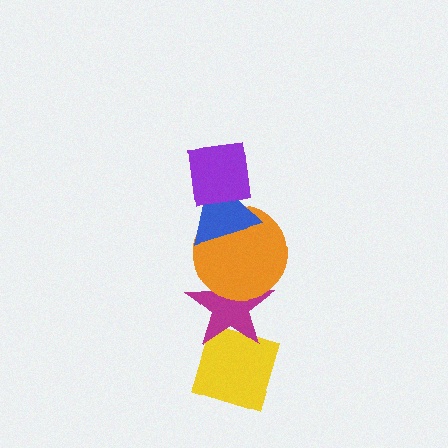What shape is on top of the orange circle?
The blue triangle is on top of the orange circle.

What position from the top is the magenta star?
The magenta star is 4th from the top.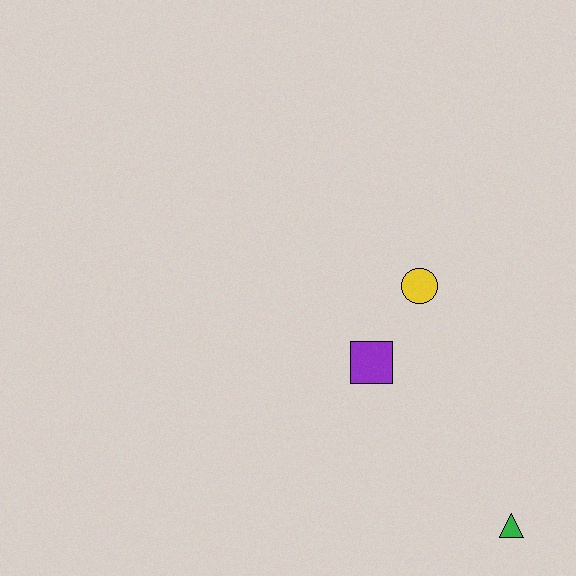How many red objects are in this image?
There are no red objects.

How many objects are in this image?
There are 3 objects.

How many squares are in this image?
There is 1 square.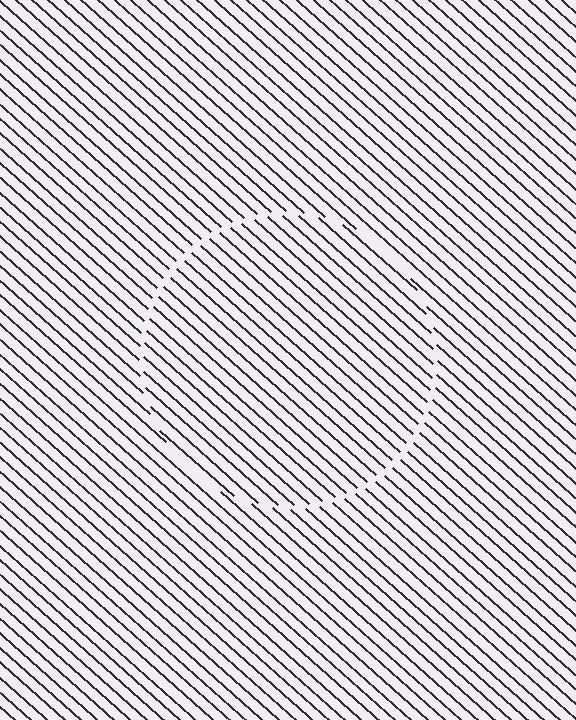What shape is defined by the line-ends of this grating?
An illusory circle. The interior of the shape contains the same grating, shifted by half a period — the contour is defined by the phase discontinuity where line-ends from the inner and outer gratings abut.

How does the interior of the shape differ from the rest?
The interior of the shape contains the same grating, shifted by half a period — the contour is defined by the phase discontinuity where line-ends from the inner and outer gratings abut.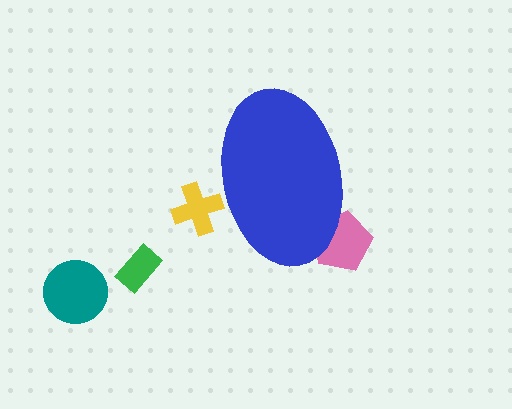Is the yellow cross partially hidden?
Yes, the yellow cross is partially hidden behind the blue ellipse.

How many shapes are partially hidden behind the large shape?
2 shapes are partially hidden.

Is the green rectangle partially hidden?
No, the green rectangle is fully visible.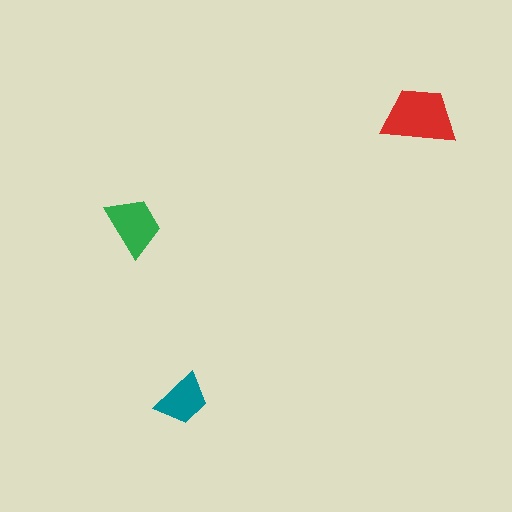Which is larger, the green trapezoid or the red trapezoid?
The red one.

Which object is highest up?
The red trapezoid is topmost.